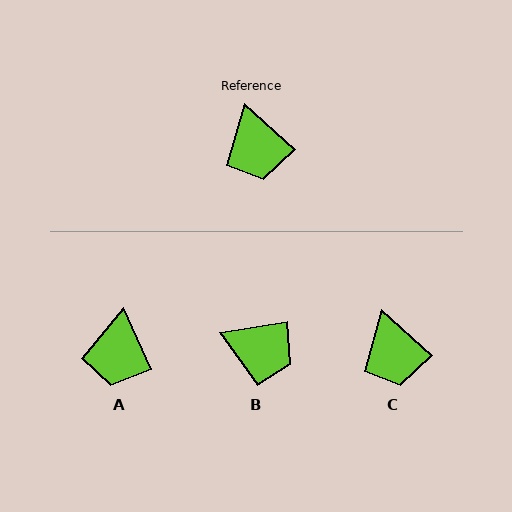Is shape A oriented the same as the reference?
No, it is off by about 23 degrees.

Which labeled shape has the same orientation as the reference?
C.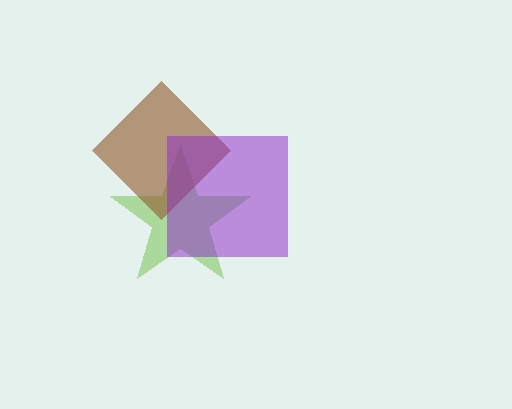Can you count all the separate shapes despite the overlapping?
Yes, there are 3 separate shapes.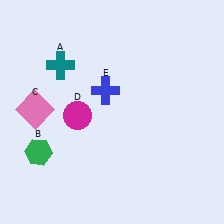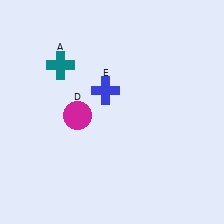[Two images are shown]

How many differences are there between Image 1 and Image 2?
There are 2 differences between the two images.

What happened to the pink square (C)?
The pink square (C) was removed in Image 2. It was in the top-left area of Image 1.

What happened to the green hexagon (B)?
The green hexagon (B) was removed in Image 2. It was in the bottom-left area of Image 1.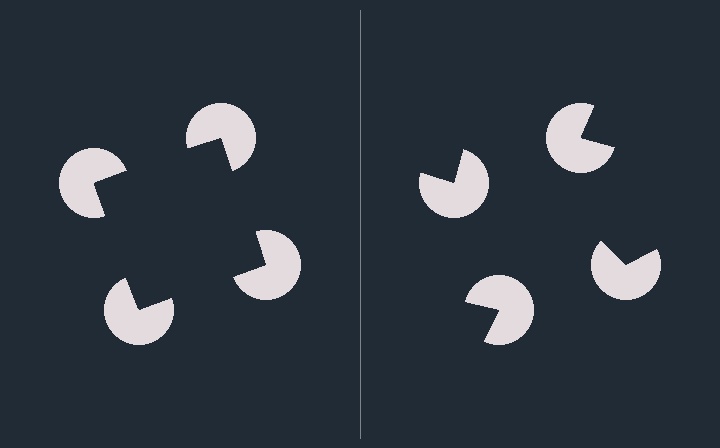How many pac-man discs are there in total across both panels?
8 — 4 on each side.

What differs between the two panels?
The pac-man discs are positioned identically on both sides; only the wedge orientations differ. On the left they align to a square; on the right they are misaligned.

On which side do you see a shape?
An illusory square appears on the left side. On the right side the wedge cuts are rotated, so no coherent shape forms.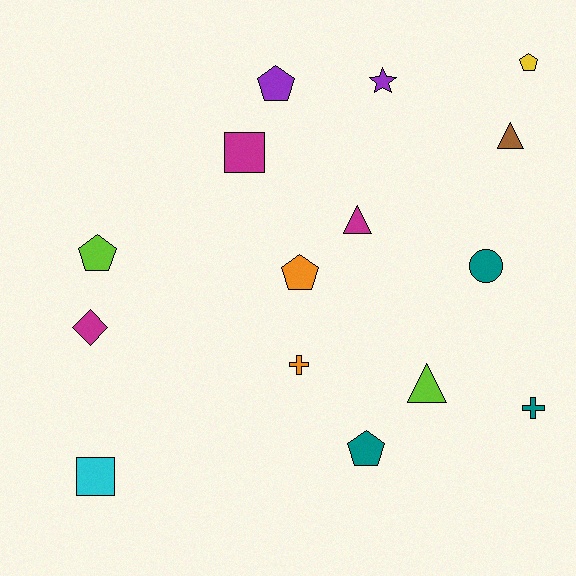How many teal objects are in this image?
There are 3 teal objects.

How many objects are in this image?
There are 15 objects.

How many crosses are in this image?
There are 2 crosses.